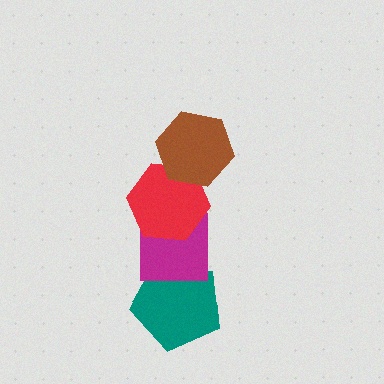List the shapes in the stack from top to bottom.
From top to bottom: the brown hexagon, the red hexagon, the magenta square, the teal pentagon.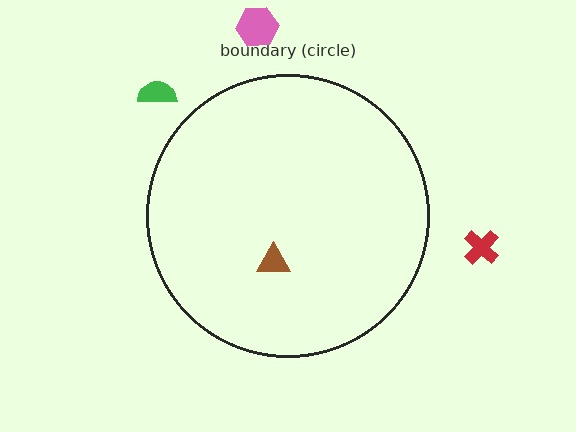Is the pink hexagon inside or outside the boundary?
Outside.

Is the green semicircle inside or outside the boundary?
Outside.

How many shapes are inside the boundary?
1 inside, 3 outside.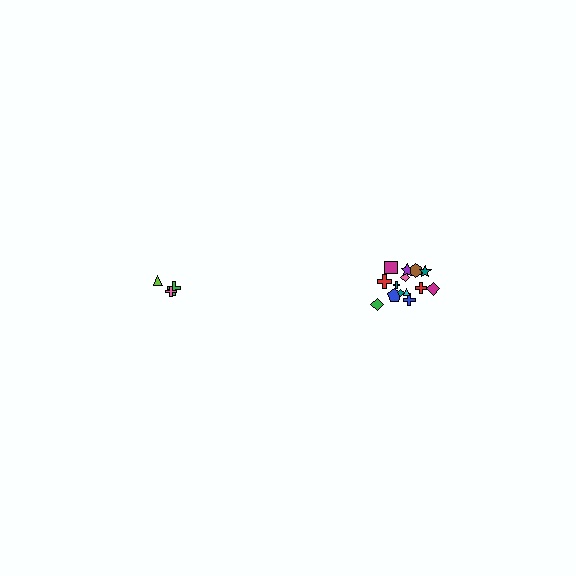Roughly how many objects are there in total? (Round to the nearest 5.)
Roughly 20 objects in total.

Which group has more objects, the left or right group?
The right group.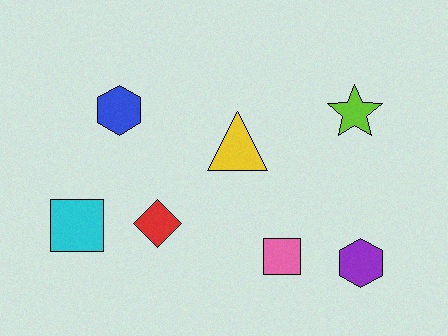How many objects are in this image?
There are 7 objects.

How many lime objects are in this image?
There is 1 lime object.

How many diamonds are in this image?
There is 1 diamond.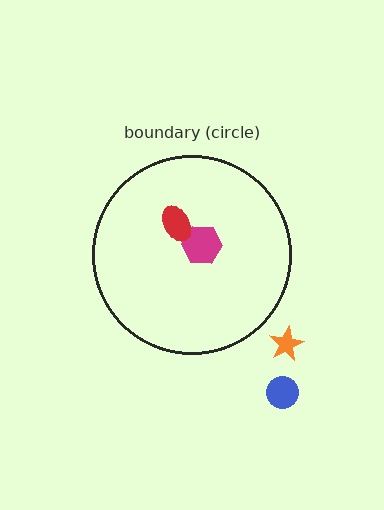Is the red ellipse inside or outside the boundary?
Inside.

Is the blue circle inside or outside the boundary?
Outside.